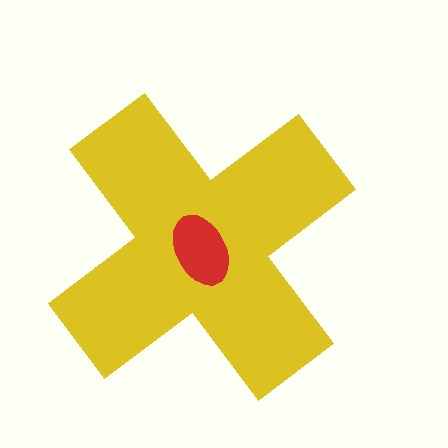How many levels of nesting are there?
2.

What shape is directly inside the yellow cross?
The red ellipse.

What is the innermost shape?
The red ellipse.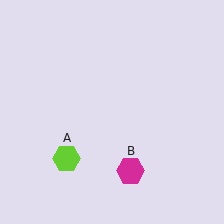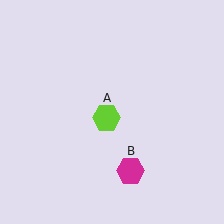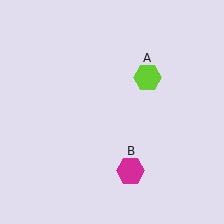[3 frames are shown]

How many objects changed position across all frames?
1 object changed position: lime hexagon (object A).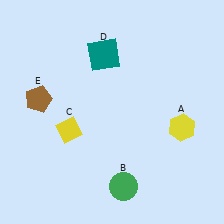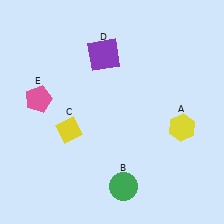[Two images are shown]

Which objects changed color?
D changed from teal to purple. E changed from brown to pink.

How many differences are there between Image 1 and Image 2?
There are 2 differences between the two images.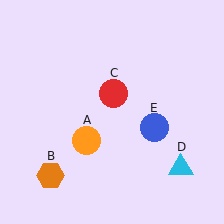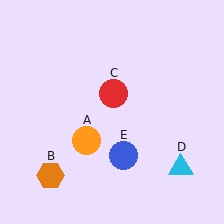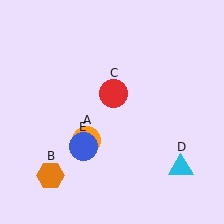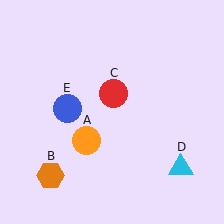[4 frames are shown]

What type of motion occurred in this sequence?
The blue circle (object E) rotated clockwise around the center of the scene.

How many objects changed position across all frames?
1 object changed position: blue circle (object E).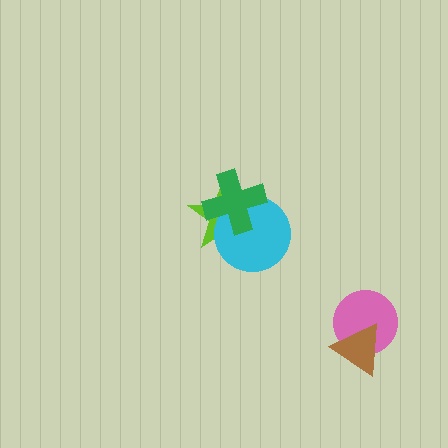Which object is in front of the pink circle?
The brown triangle is in front of the pink circle.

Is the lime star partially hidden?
Yes, it is partially covered by another shape.